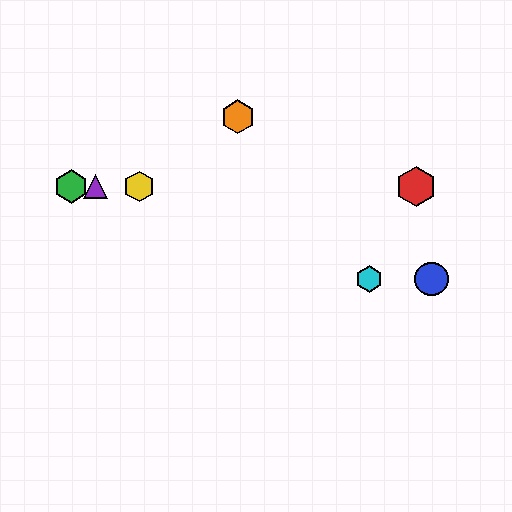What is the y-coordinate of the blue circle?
The blue circle is at y≈279.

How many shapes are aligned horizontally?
4 shapes (the red hexagon, the green hexagon, the yellow hexagon, the purple triangle) are aligned horizontally.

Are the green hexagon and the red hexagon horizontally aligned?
Yes, both are at y≈186.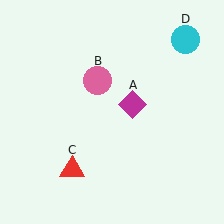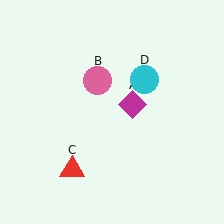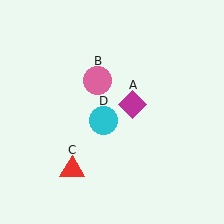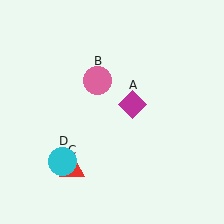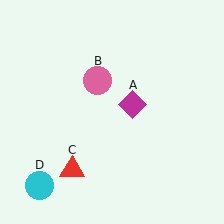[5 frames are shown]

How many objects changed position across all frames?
1 object changed position: cyan circle (object D).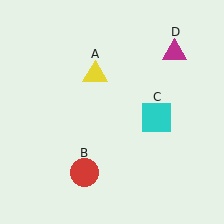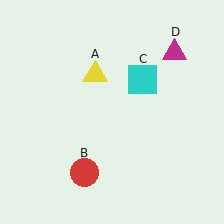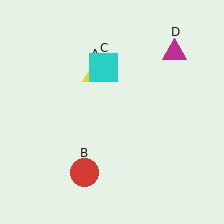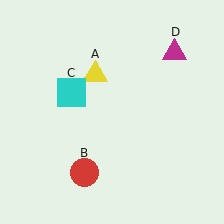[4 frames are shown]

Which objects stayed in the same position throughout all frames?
Yellow triangle (object A) and red circle (object B) and magenta triangle (object D) remained stationary.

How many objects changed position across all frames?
1 object changed position: cyan square (object C).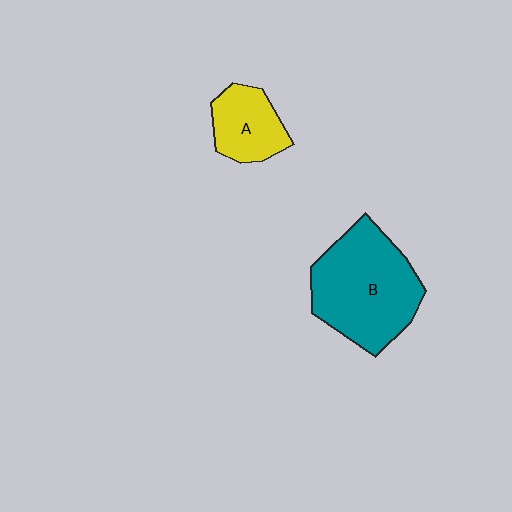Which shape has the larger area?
Shape B (teal).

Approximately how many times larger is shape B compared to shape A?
Approximately 2.2 times.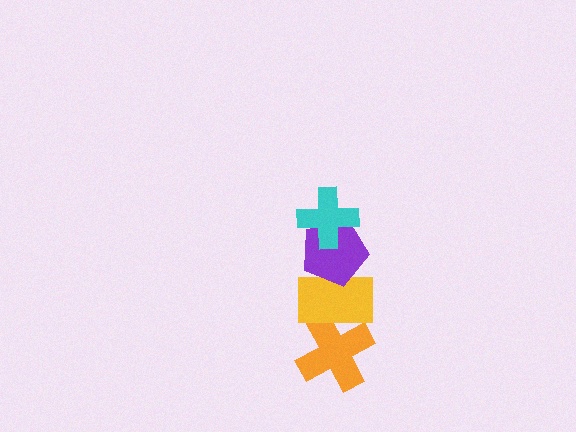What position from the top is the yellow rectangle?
The yellow rectangle is 3rd from the top.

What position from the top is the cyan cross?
The cyan cross is 1st from the top.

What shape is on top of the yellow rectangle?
The purple pentagon is on top of the yellow rectangle.